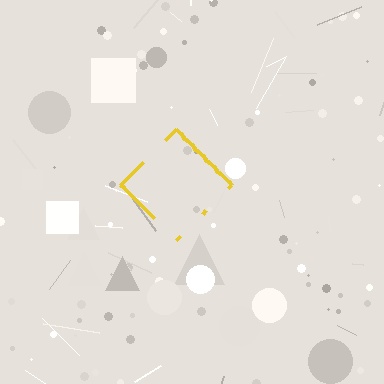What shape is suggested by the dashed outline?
The dashed outline suggests a diamond.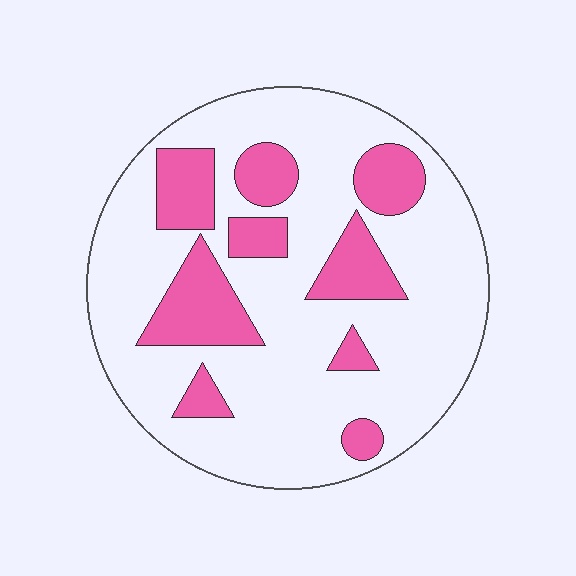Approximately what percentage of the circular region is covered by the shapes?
Approximately 25%.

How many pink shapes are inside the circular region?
9.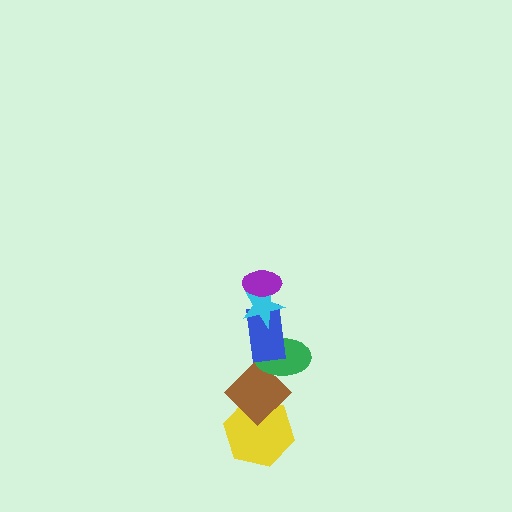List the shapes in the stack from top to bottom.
From top to bottom: the purple ellipse, the cyan star, the blue rectangle, the green ellipse, the brown diamond, the yellow hexagon.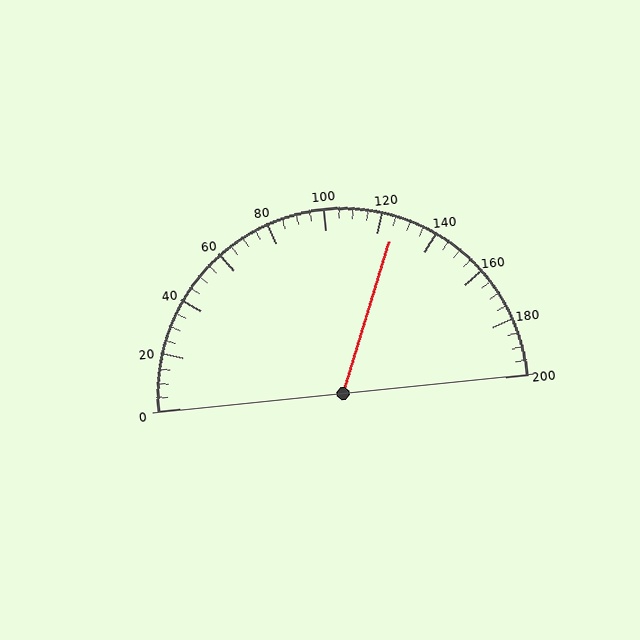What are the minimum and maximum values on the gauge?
The gauge ranges from 0 to 200.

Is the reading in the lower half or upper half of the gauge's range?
The reading is in the upper half of the range (0 to 200).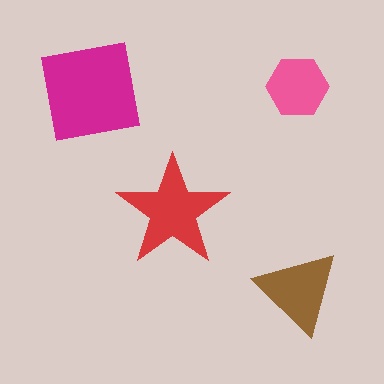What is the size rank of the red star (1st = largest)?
2nd.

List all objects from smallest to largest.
The pink hexagon, the brown triangle, the red star, the magenta square.